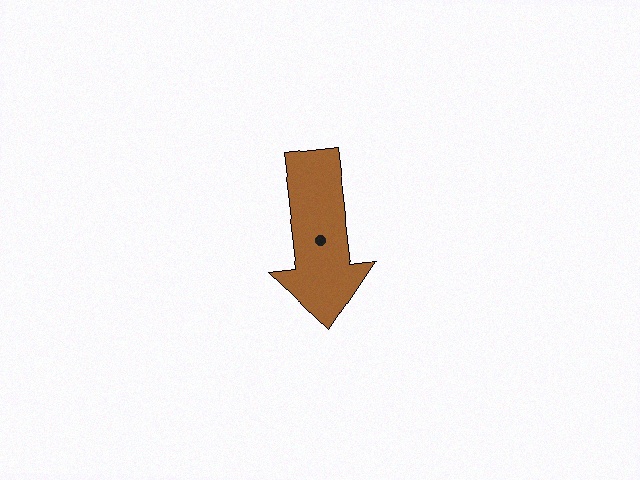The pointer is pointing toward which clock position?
Roughly 6 o'clock.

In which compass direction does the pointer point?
South.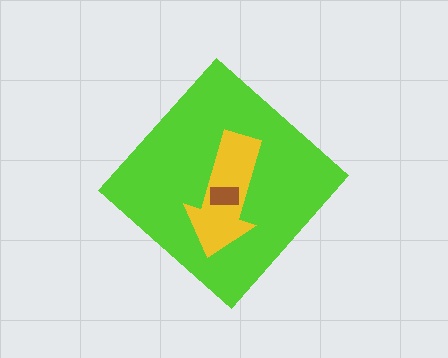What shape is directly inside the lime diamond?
The yellow arrow.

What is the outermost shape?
The lime diamond.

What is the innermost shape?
The brown rectangle.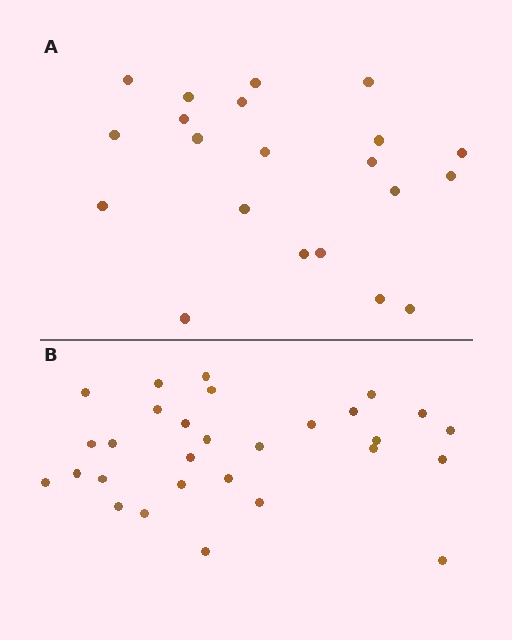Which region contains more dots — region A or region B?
Region B (the bottom region) has more dots.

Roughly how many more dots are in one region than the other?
Region B has roughly 8 or so more dots than region A.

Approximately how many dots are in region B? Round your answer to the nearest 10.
About 30 dots. (The exact count is 29, which rounds to 30.)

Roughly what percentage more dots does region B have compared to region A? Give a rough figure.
About 40% more.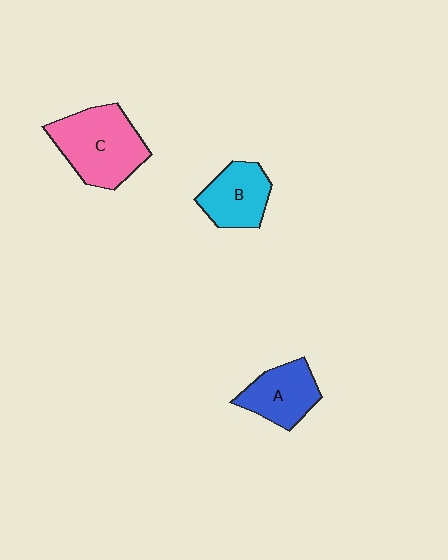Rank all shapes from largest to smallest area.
From largest to smallest: C (pink), B (cyan), A (blue).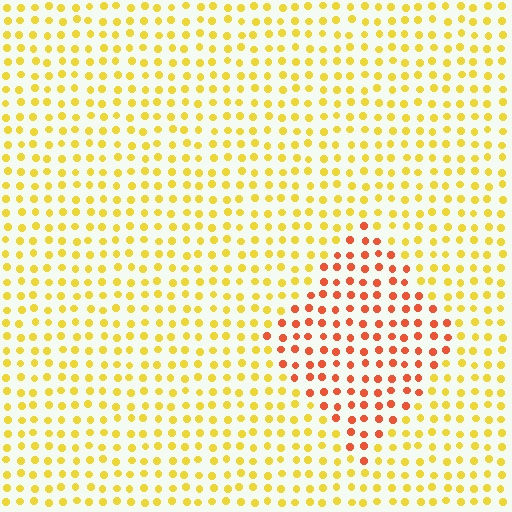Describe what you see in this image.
The image is filled with small yellow elements in a uniform arrangement. A diamond-shaped region is visible where the elements are tinted to a slightly different hue, forming a subtle color boundary.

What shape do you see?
I see a diamond.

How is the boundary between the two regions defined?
The boundary is defined purely by a slight shift in hue (about 43 degrees). Spacing, size, and orientation are identical on both sides.